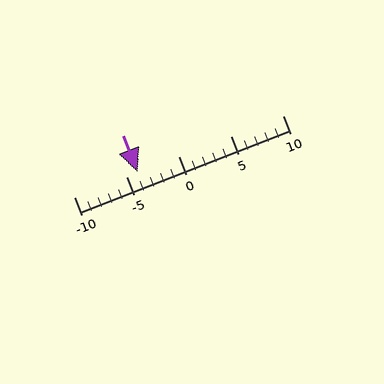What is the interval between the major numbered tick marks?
The major tick marks are spaced 5 units apart.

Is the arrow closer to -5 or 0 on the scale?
The arrow is closer to -5.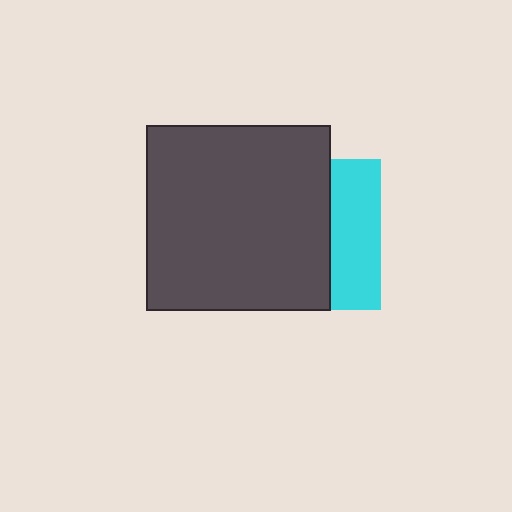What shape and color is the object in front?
The object in front is a dark gray square.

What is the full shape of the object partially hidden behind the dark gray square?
The partially hidden object is a cyan square.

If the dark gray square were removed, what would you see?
You would see the complete cyan square.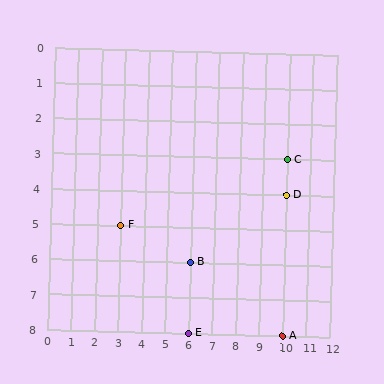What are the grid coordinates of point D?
Point D is at grid coordinates (10, 4).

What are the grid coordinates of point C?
Point C is at grid coordinates (10, 3).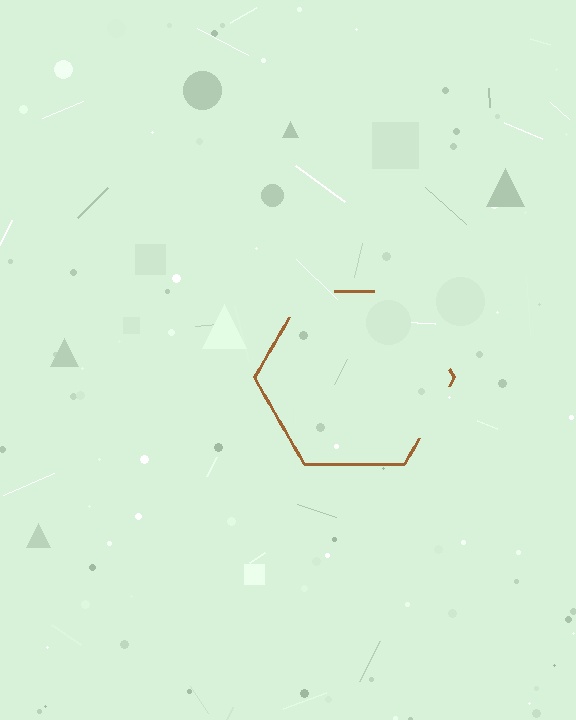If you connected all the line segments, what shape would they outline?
They would outline a hexagon.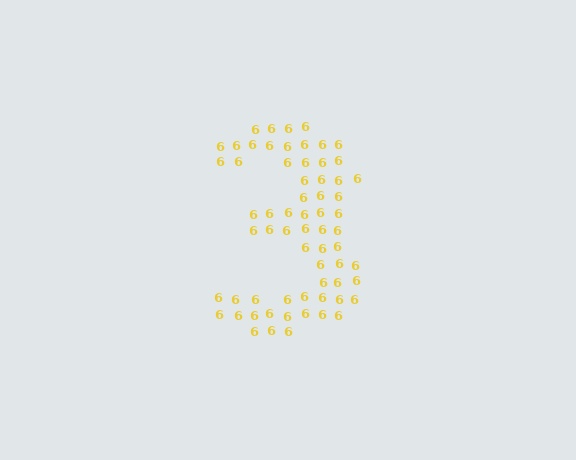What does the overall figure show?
The overall figure shows the digit 3.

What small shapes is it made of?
It is made of small digit 6's.